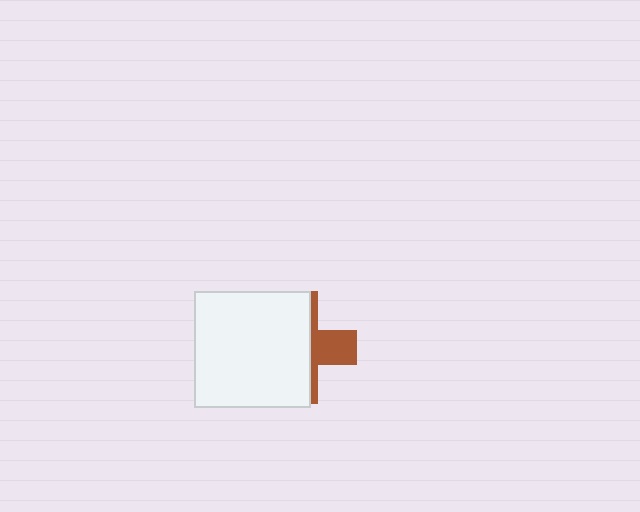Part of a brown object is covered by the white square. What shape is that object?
It is a cross.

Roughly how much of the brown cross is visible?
A small part of it is visible (roughly 32%).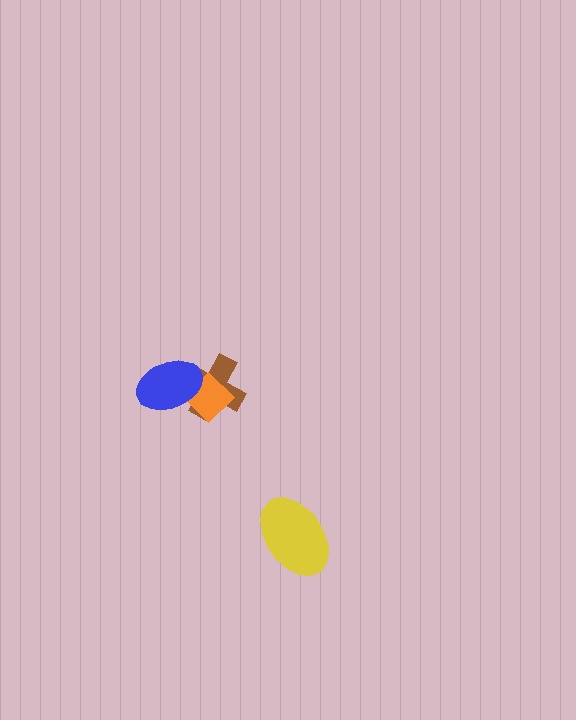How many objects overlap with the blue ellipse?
2 objects overlap with the blue ellipse.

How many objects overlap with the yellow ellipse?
0 objects overlap with the yellow ellipse.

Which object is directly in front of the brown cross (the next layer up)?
The orange diamond is directly in front of the brown cross.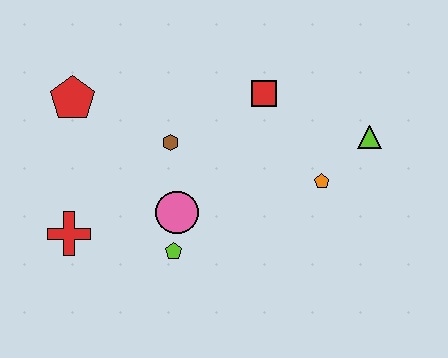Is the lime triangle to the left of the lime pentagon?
No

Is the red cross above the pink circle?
No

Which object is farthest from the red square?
The red cross is farthest from the red square.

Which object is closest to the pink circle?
The lime pentagon is closest to the pink circle.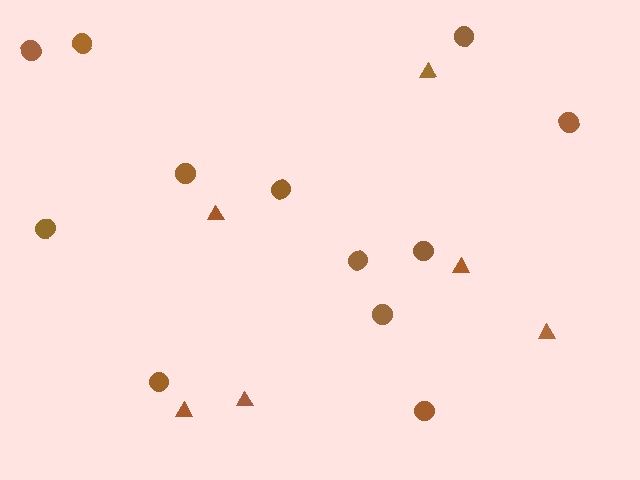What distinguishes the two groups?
There are 2 groups: one group of triangles (6) and one group of circles (12).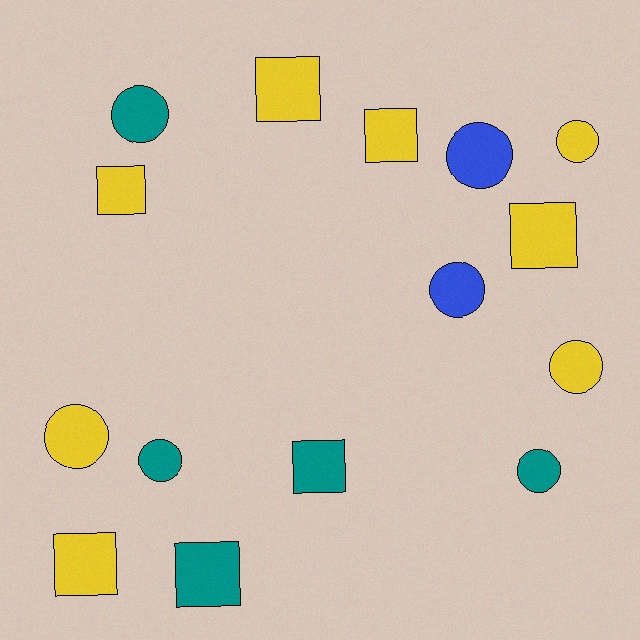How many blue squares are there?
There are no blue squares.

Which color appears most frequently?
Yellow, with 8 objects.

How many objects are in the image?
There are 15 objects.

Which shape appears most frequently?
Circle, with 8 objects.